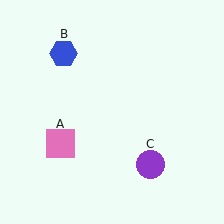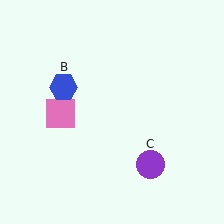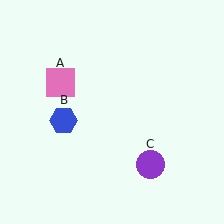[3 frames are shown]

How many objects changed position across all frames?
2 objects changed position: pink square (object A), blue hexagon (object B).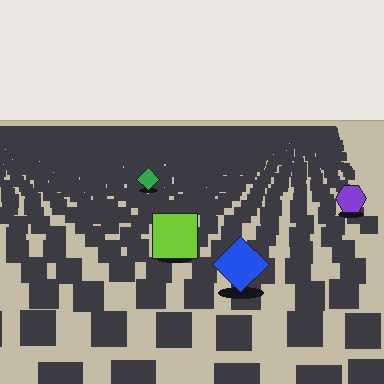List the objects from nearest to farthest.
From nearest to farthest: the blue diamond, the lime square, the purple hexagon, the green diamond.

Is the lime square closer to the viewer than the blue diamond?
No. The blue diamond is closer — you can tell from the texture gradient: the ground texture is coarser near it.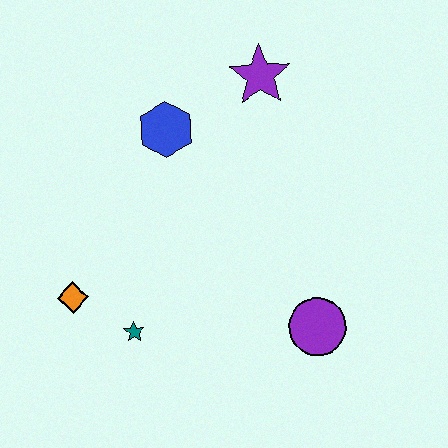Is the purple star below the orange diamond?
No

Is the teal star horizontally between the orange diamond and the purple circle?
Yes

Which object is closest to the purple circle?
The teal star is closest to the purple circle.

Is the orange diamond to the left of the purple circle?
Yes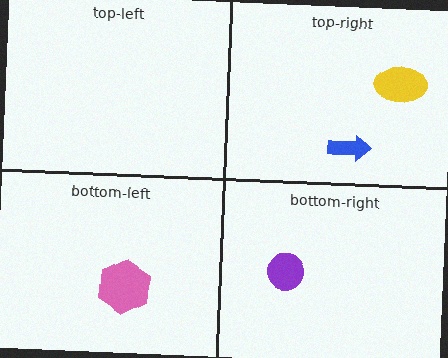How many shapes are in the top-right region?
2.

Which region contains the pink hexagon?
The bottom-left region.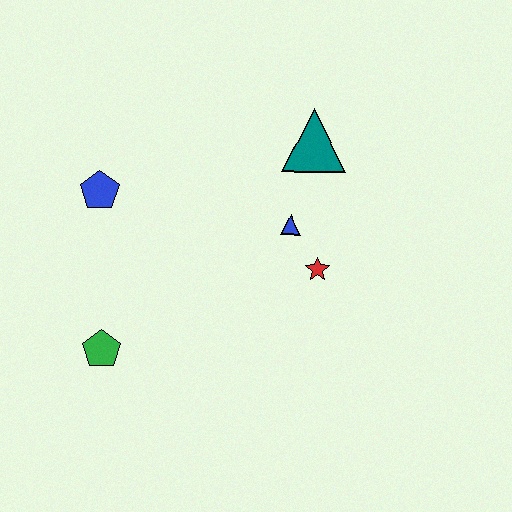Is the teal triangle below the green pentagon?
No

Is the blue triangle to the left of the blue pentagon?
No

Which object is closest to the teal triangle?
The blue triangle is closest to the teal triangle.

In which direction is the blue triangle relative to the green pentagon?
The blue triangle is to the right of the green pentagon.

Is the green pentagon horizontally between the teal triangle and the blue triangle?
No